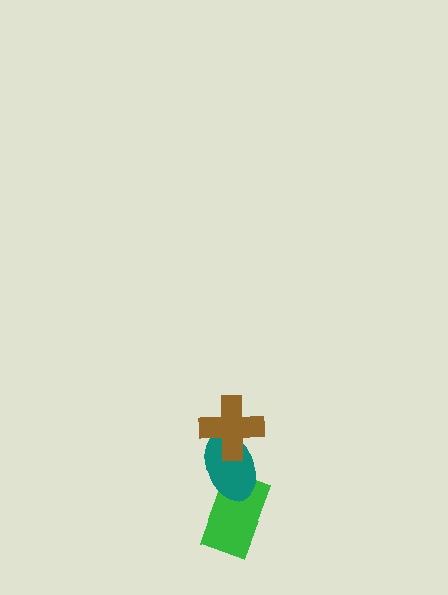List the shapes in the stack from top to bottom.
From top to bottom: the brown cross, the teal ellipse, the green rectangle.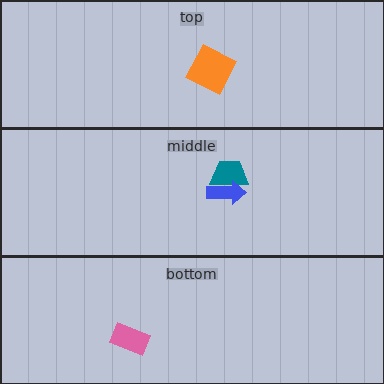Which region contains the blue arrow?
The middle region.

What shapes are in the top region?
The orange square.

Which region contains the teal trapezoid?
The middle region.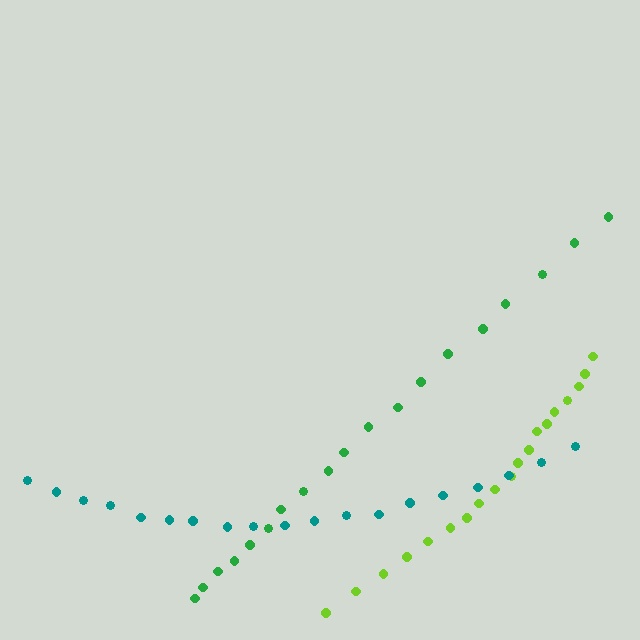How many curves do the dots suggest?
There are 3 distinct paths.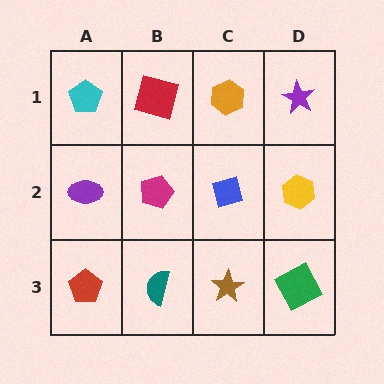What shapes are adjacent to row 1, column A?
A purple ellipse (row 2, column A), a red square (row 1, column B).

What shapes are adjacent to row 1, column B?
A magenta pentagon (row 2, column B), a cyan pentagon (row 1, column A), an orange hexagon (row 1, column C).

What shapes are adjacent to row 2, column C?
An orange hexagon (row 1, column C), a brown star (row 3, column C), a magenta pentagon (row 2, column B), a yellow hexagon (row 2, column D).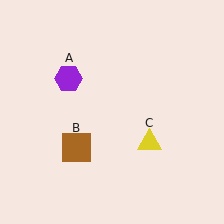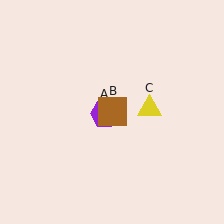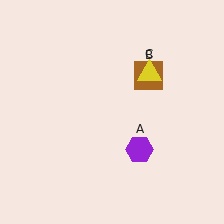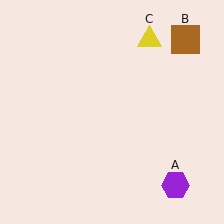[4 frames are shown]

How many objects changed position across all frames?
3 objects changed position: purple hexagon (object A), brown square (object B), yellow triangle (object C).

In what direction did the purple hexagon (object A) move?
The purple hexagon (object A) moved down and to the right.